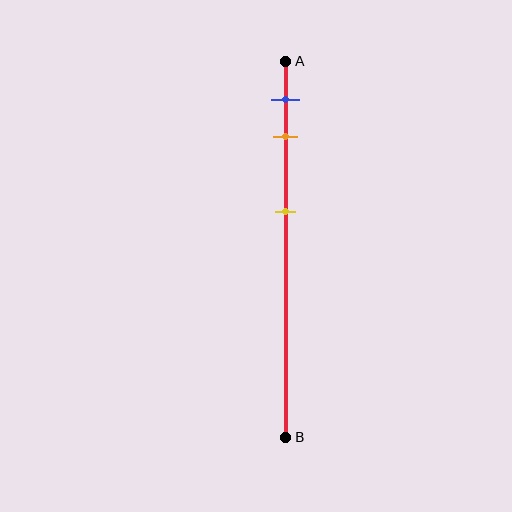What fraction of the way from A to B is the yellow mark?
The yellow mark is approximately 40% (0.4) of the way from A to B.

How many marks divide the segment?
There are 3 marks dividing the segment.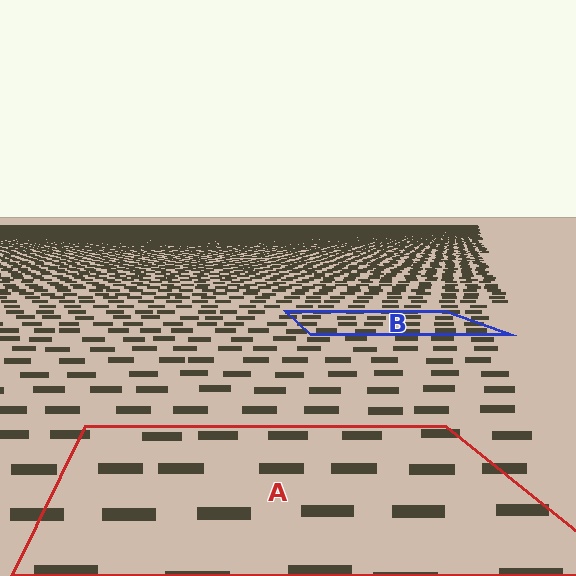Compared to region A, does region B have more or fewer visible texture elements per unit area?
Region B has more texture elements per unit area — they are packed more densely because it is farther away.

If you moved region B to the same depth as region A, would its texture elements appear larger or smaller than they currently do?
They would appear larger. At a closer depth, the same texture elements are projected at a bigger on-screen size.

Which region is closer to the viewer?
Region A is closer. The texture elements there are larger and more spread out.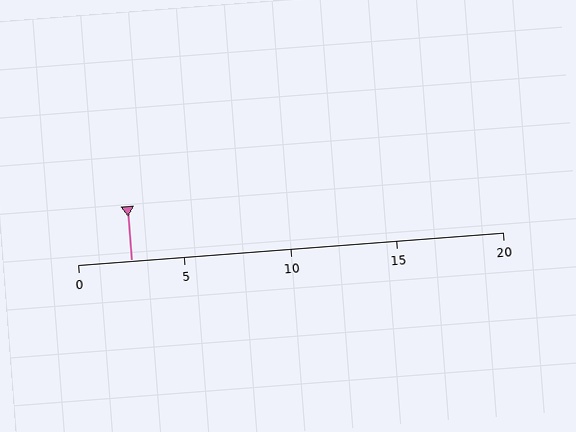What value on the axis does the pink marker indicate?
The marker indicates approximately 2.5.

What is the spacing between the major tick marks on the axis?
The major ticks are spaced 5 apart.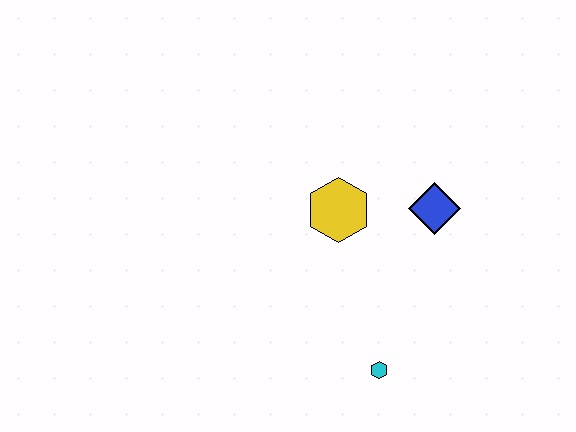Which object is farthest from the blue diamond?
The cyan hexagon is farthest from the blue diamond.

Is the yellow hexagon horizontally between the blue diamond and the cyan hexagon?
No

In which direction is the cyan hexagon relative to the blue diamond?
The cyan hexagon is below the blue diamond.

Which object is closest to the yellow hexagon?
The blue diamond is closest to the yellow hexagon.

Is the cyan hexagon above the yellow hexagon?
No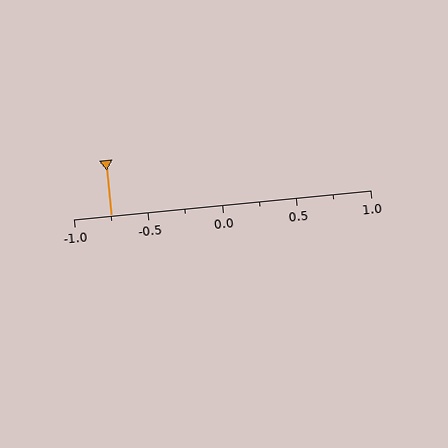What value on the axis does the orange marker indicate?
The marker indicates approximately -0.75.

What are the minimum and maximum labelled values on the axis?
The axis runs from -1.0 to 1.0.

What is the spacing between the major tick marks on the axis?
The major ticks are spaced 0.5 apart.